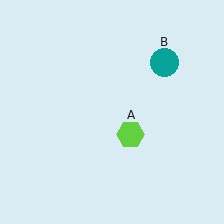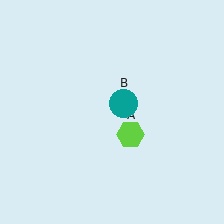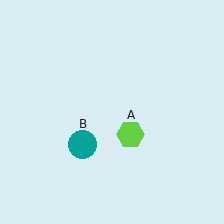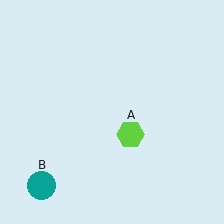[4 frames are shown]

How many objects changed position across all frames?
1 object changed position: teal circle (object B).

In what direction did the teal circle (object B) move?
The teal circle (object B) moved down and to the left.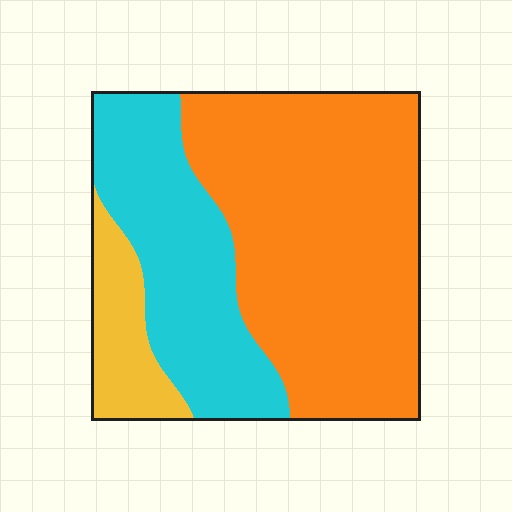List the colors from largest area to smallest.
From largest to smallest: orange, cyan, yellow.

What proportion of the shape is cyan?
Cyan covers 31% of the shape.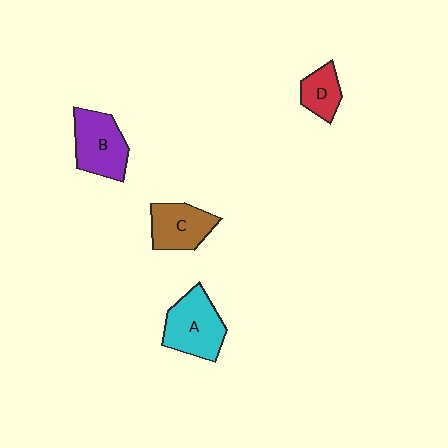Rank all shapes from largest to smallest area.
From largest to smallest: A (cyan), B (purple), C (brown), D (red).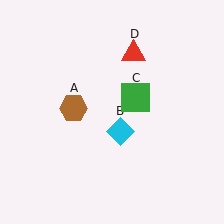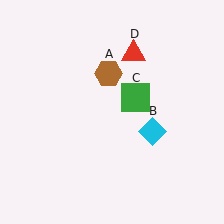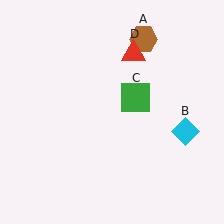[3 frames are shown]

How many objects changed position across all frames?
2 objects changed position: brown hexagon (object A), cyan diamond (object B).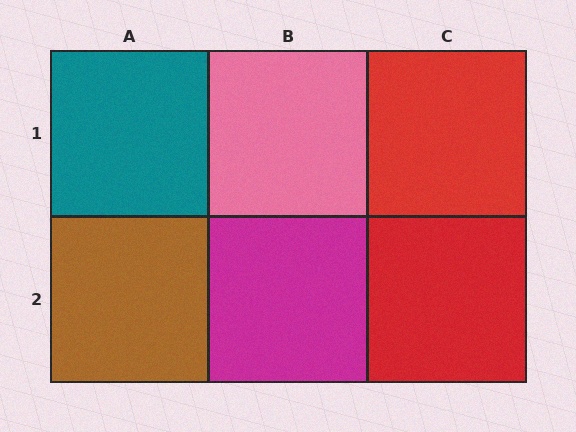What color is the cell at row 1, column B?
Pink.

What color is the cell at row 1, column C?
Red.